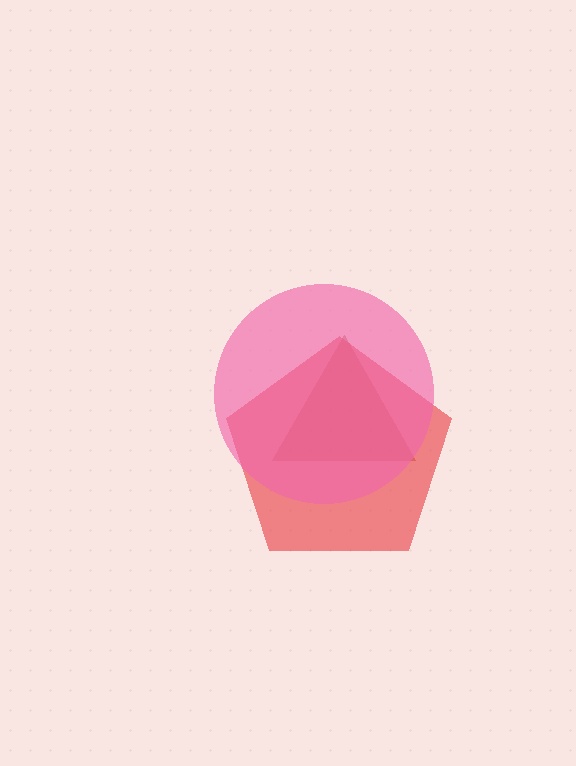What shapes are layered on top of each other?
The layered shapes are: a brown triangle, a red pentagon, a pink circle.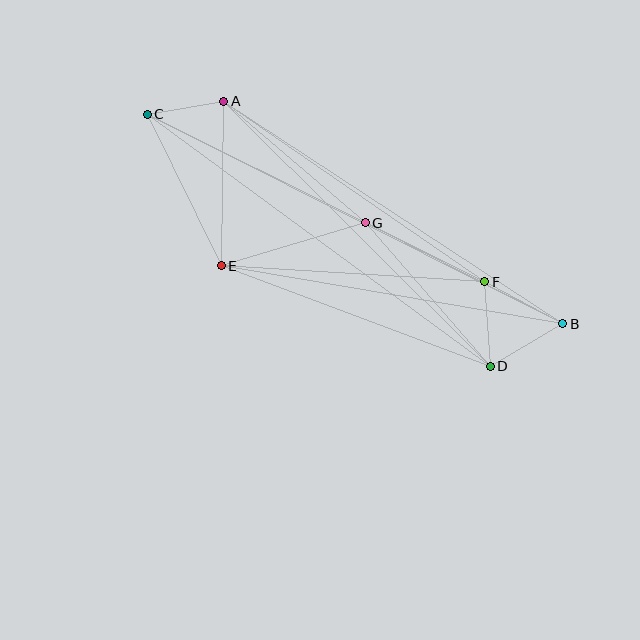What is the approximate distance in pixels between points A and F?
The distance between A and F is approximately 317 pixels.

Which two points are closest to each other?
Points A and C are closest to each other.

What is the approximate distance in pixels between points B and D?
The distance between B and D is approximately 84 pixels.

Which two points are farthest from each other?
Points B and C are farthest from each other.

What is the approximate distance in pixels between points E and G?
The distance between E and G is approximately 150 pixels.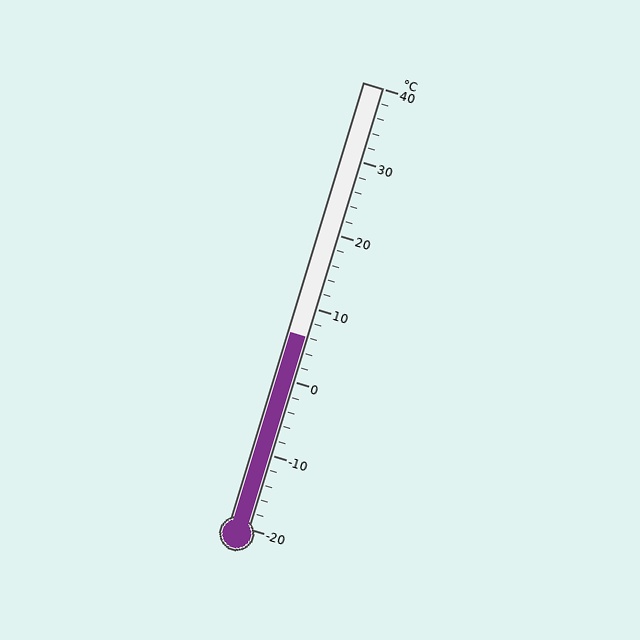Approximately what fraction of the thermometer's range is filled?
The thermometer is filled to approximately 45% of its range.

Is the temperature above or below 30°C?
The temperature is below 30°C.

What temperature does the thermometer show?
The thermometer shows approximately 6°C.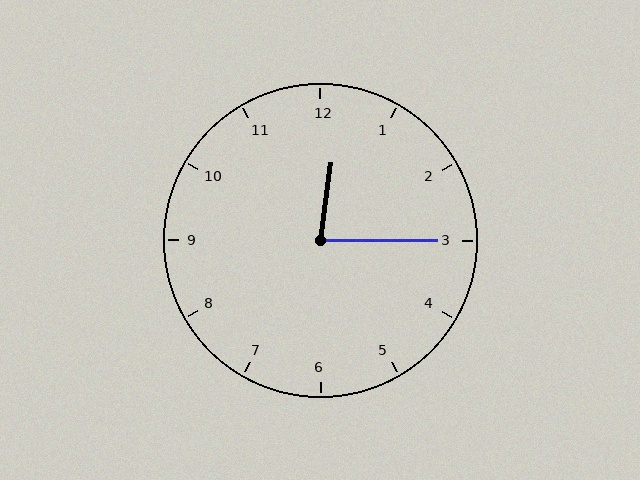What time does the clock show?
12:15.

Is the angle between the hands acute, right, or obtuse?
It is acute.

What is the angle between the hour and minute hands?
Approximately 82 degrees.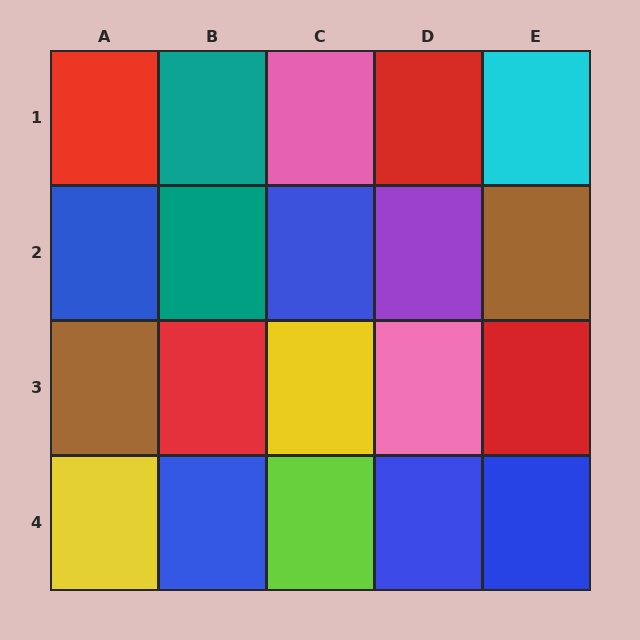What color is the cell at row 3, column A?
Brown.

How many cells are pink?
2 cells are pink.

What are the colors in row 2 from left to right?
Blue, teal, blue, purple, brown.